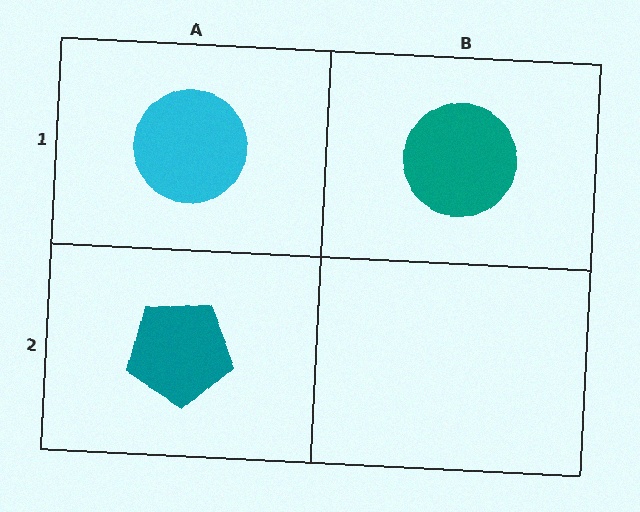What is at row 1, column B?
A teal circle.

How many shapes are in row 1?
2 shapes.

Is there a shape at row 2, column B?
No, that cell is empty.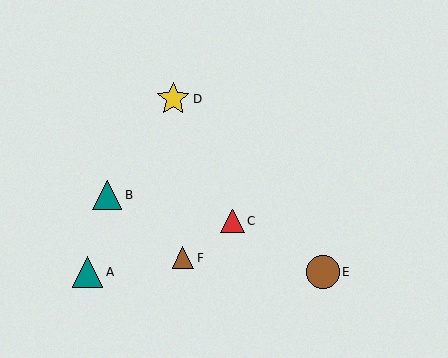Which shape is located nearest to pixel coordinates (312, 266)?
The brown circle (labeled E) at (323, 272) is nearest to that location.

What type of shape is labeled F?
Shape F is a brown triangle.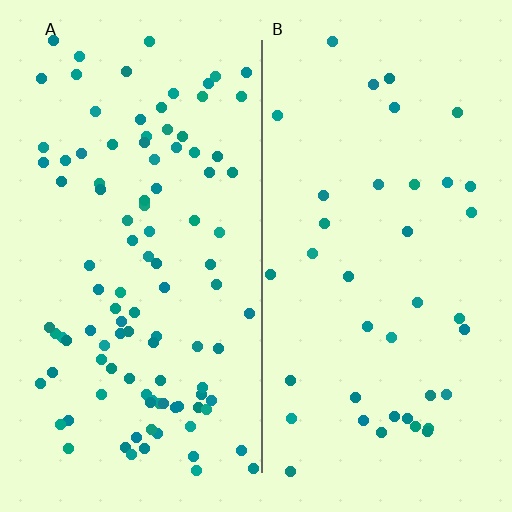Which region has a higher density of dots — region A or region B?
A (the left).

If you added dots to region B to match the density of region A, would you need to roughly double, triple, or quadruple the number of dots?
Approximately triple.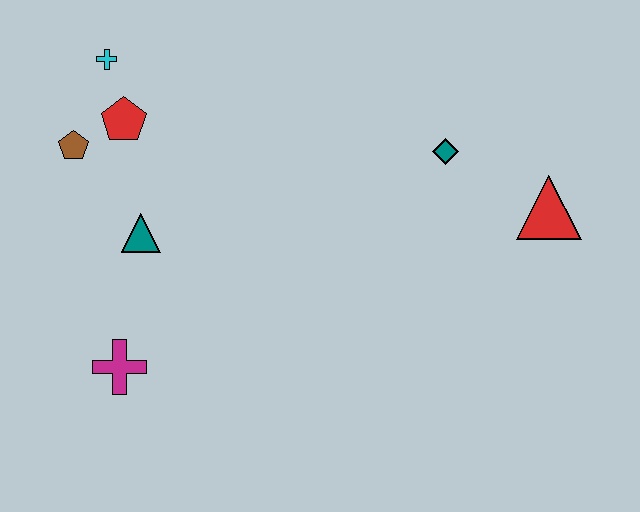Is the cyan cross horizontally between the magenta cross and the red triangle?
No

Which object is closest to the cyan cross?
The red pentagon is closest to the cyan cross.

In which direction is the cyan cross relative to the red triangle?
The cyan cross is to the left of the red triangle.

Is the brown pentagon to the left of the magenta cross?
Yes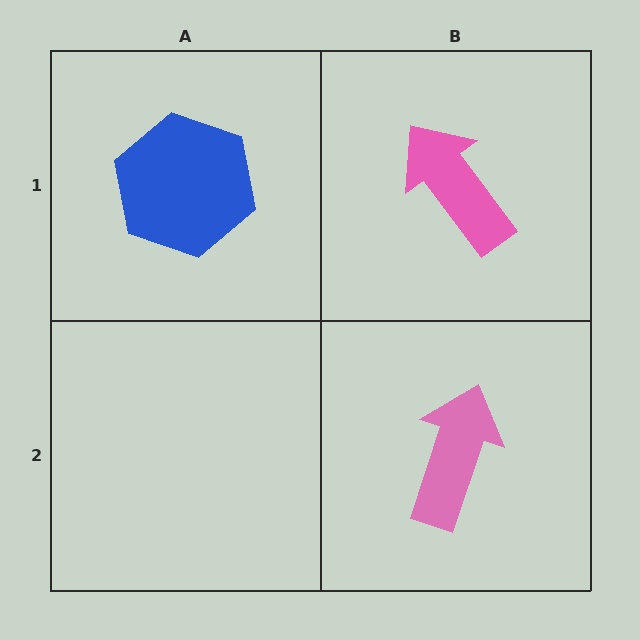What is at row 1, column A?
A blue hexagon.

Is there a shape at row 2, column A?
No, that cell is empty.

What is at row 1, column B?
A pink arrow.